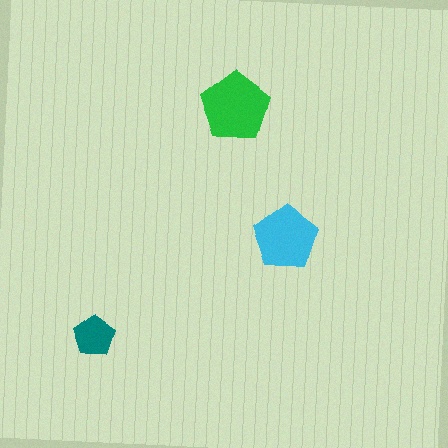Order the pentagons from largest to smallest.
the green one, the cyan one, the teal one.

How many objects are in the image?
There are 3 objects in the image.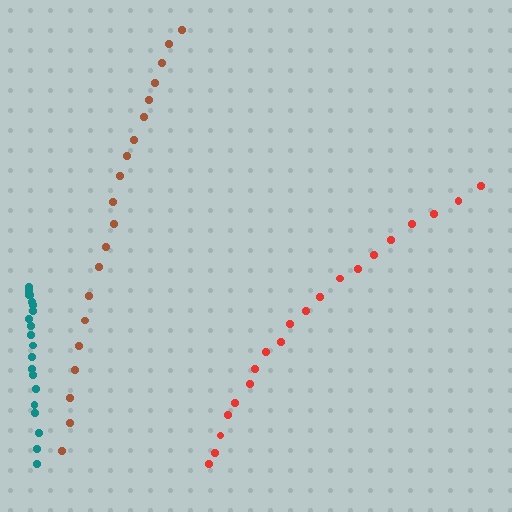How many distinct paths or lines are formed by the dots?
There are 3 distinct paths.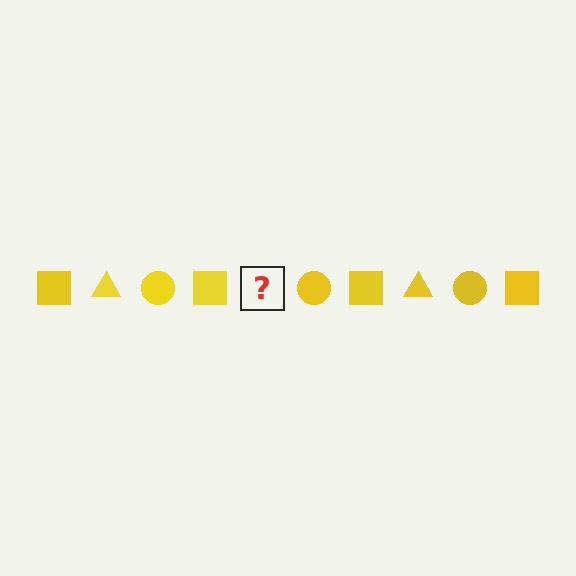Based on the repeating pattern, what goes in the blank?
The blank should be a yellow triangle.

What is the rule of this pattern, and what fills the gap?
The rule is that the pattern cycles through square, triangle, circle shapes in yellow. The gap should be filled with a yellow triangle.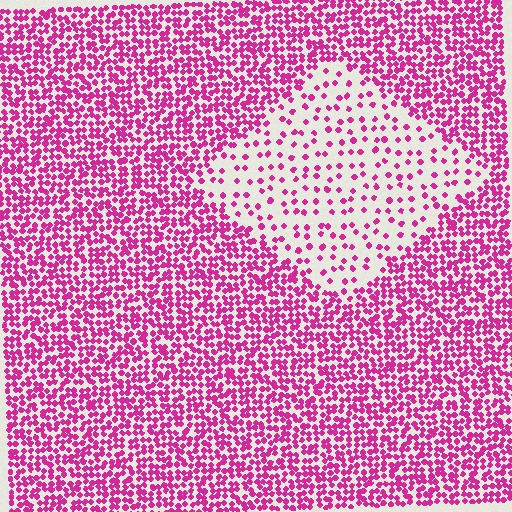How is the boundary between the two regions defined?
The boundary is defined by a change in element density (approximately 3.1x ratio). All elements are the same color, size, and shape.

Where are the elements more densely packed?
The elements are more densely packed outside the diamond boundary.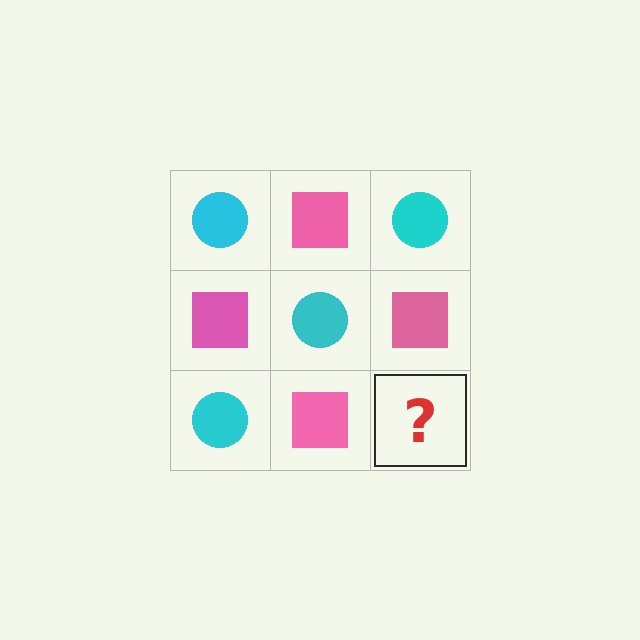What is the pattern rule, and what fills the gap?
The rule is that it alternates cyan circle and pink square in a checkerboard pattern. The gap should be filled with a cyan circle.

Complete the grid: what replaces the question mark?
The question mark should be replaced with a cyan circle.